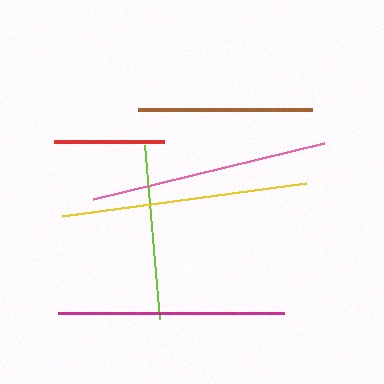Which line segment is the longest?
The yellow line is the longest at approximately 246 pixels.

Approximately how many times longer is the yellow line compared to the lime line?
The yellow line is approximately 1.4 times the length of the lime line.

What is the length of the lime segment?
The lime segment is approximately 175 pixels long.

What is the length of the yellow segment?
The yellow segment is approximately 246 pixels long.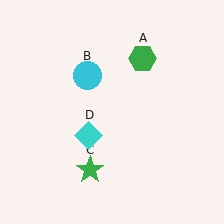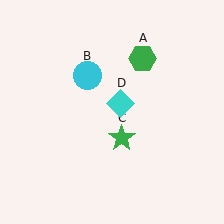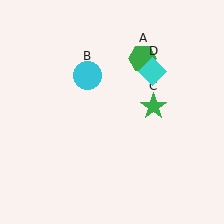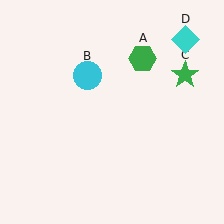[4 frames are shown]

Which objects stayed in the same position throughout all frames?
Green hexagon (object A) and cyan circle (object B) remained stationary.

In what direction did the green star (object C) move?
The green star (object C) moved up and to the right.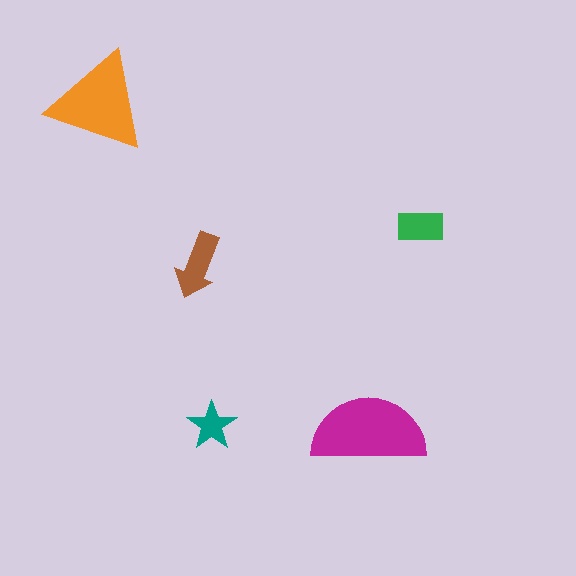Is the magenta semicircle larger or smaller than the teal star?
Larger.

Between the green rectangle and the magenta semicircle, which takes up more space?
The magenta semicircle.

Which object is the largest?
The magenta semicircle.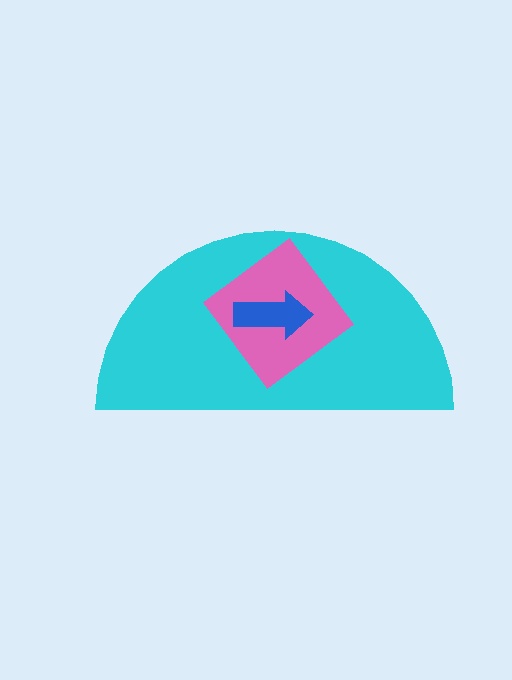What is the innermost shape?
The blue arrow.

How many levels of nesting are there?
3.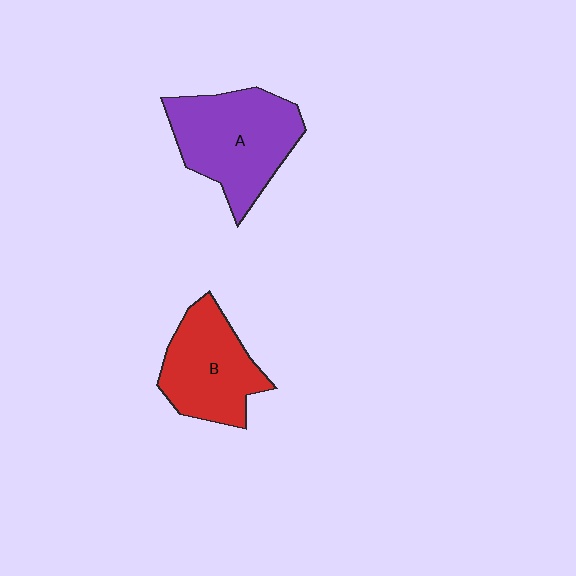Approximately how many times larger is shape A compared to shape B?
Approximately 1.2 times.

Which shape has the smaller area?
Shape B (red).